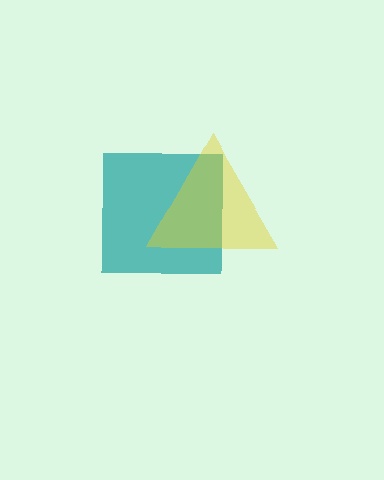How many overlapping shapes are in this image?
There are 2 overlapping shapes in the image.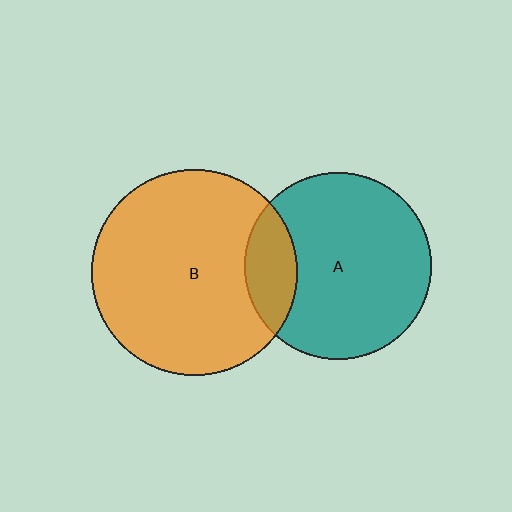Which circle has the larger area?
Circle B (orange).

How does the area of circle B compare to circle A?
Approximately 1.2 times.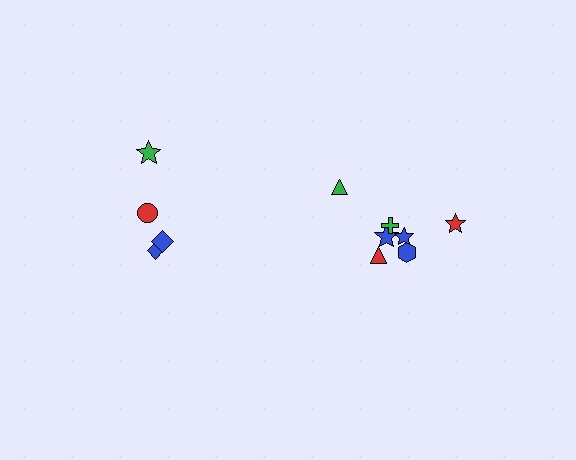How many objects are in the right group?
There are 7 objects.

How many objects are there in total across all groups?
There are 11 objects.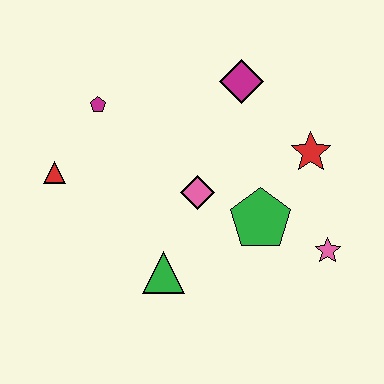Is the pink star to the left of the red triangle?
No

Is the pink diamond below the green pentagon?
No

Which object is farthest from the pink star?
The red triangle is farthest from the pink star.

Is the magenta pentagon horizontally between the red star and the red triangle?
Yes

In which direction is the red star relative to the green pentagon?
The red star is above the green pentagon.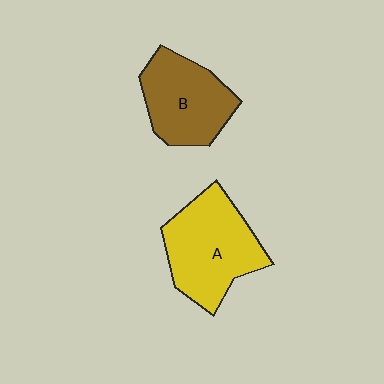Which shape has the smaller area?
Shape B (brown).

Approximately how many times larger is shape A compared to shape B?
Approximately 1.2 times.